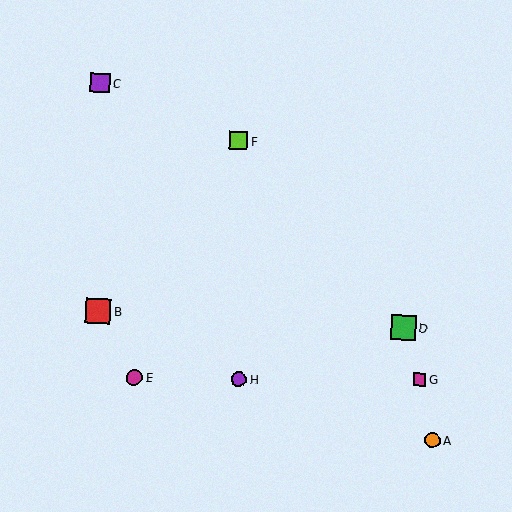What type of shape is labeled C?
Shape C is a purple square.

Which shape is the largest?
The red square (labeled B) is the largest.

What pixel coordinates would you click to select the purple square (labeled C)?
Click at (100, 83) to select the purple square C.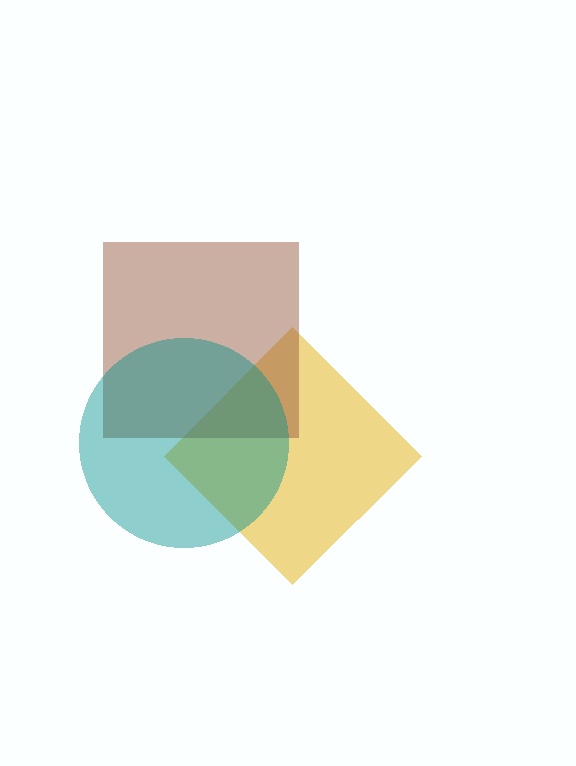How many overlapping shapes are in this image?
There are 3 overlapping shapes in the image.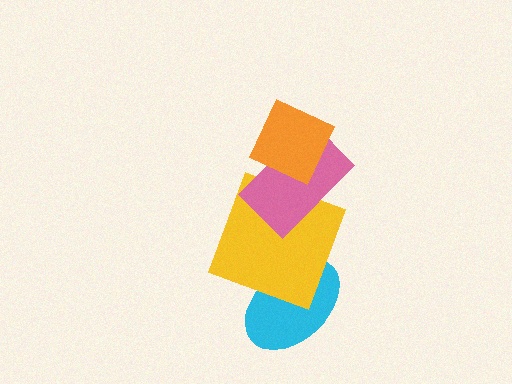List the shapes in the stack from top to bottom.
From top to bottom: the orange diamond, the pink rectangle, the yellow square, the cyan ellipse.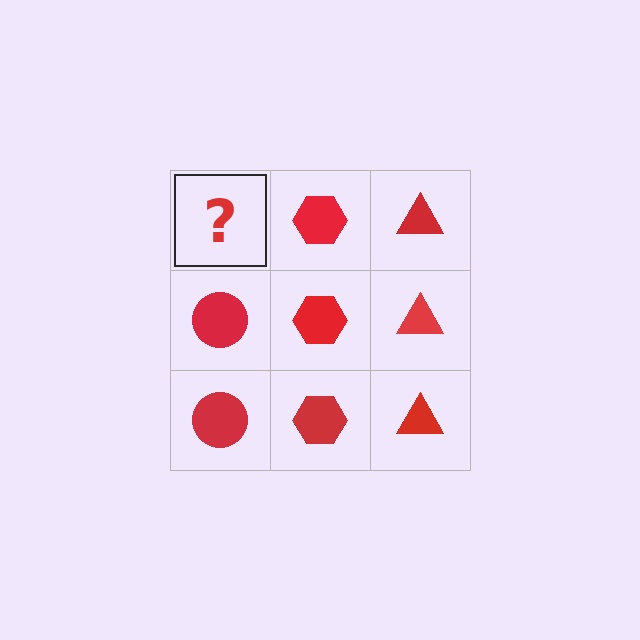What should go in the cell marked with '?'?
The missing cell should contain a red circle.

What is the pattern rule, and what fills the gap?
The rule is that each column has a consistent shape. The gap should be filled with a red circle.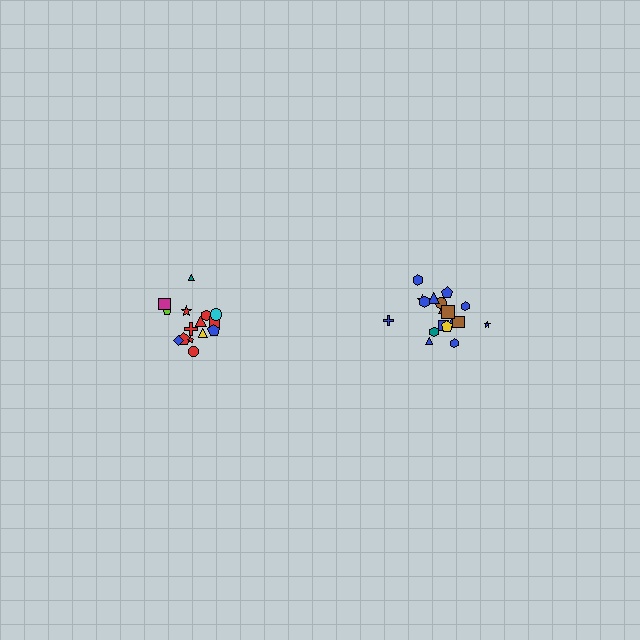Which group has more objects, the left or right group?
The right group.